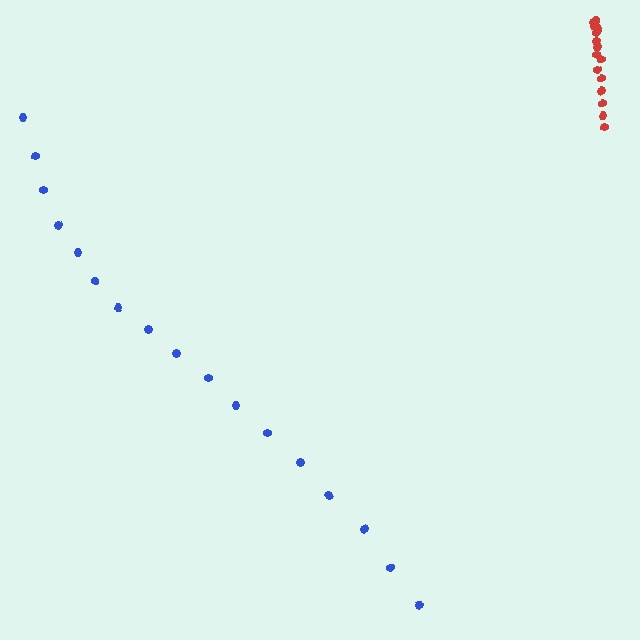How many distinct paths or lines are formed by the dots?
There are 2 distinct paths.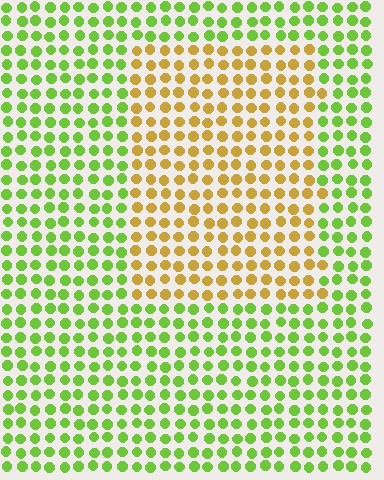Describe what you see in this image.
The image is filled with small lime elements in a uniform arrangement. A rectangle-shaped region is visible where the elements are tinted to a slightly different hue, forming a subtle color boundary.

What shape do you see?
I see a rectangle.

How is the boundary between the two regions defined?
The boundary is defined purely by a slight shift in hue (about 54 degrees). Spacing, size, and orientation are identical on both sides.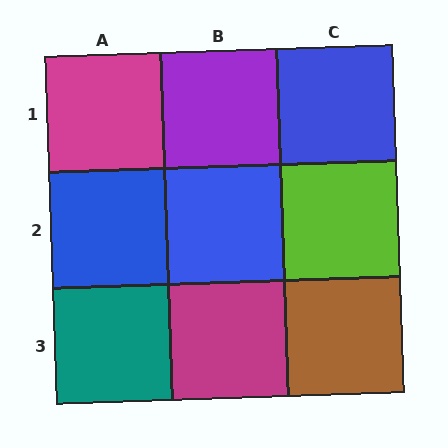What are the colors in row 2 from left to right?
Blue, blue, lime.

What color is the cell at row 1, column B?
Purple.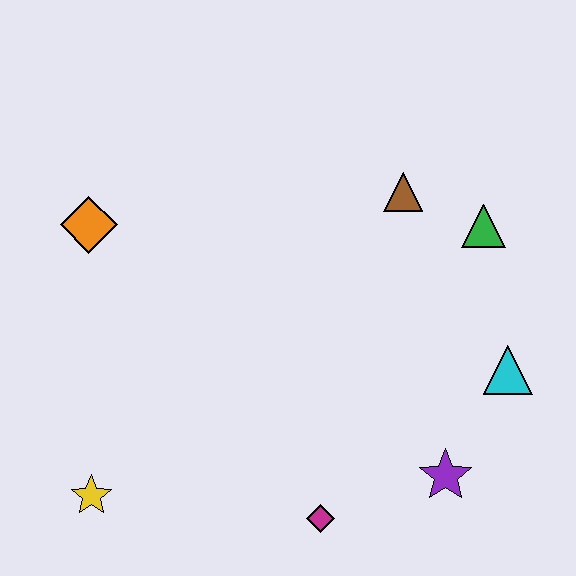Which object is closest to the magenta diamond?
The purple star is closest to the magenta diamond.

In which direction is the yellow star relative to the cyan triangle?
The yellow star is to the left of the cyan triangle.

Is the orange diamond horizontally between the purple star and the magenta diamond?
No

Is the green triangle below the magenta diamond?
No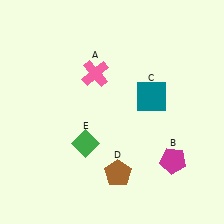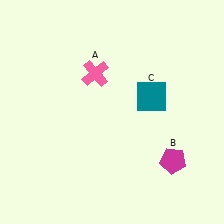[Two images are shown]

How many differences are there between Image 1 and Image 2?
There are 2 differences between the two images.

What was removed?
The brown pentagon (D), the green diamond (E) were removed in Image 2.